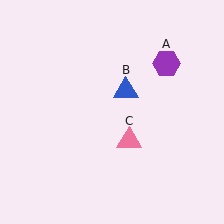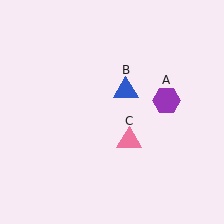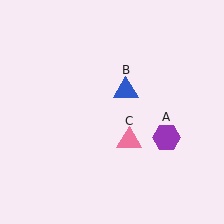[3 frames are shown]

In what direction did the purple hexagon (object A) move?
The purple hexagon (object A) moved down.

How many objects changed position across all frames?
1 object changed position: purple hexagon (object A).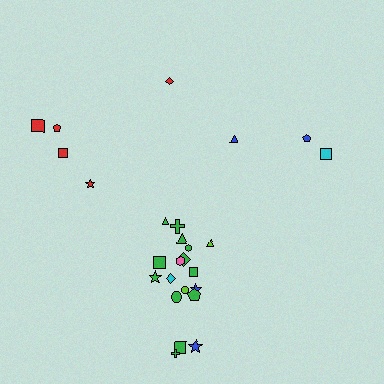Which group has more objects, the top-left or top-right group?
The top-left group.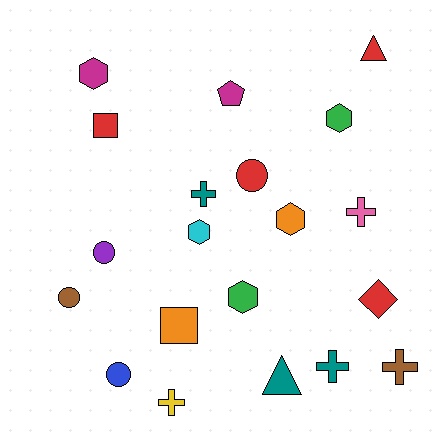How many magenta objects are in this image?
There are 2 magenta objects.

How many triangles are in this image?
There are 2 triangles.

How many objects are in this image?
There are 20 objects.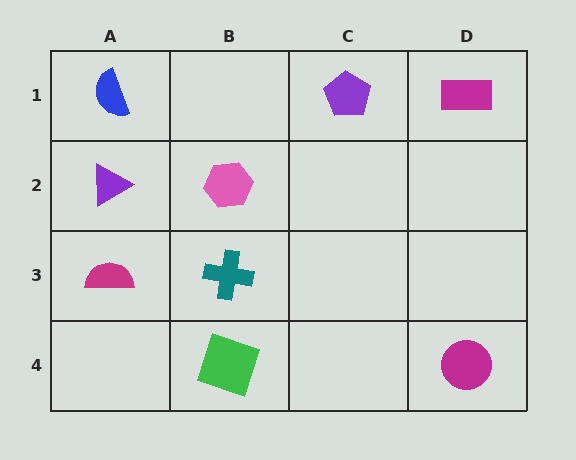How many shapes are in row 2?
2 shapes.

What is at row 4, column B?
A green square.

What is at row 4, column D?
A magenta circle.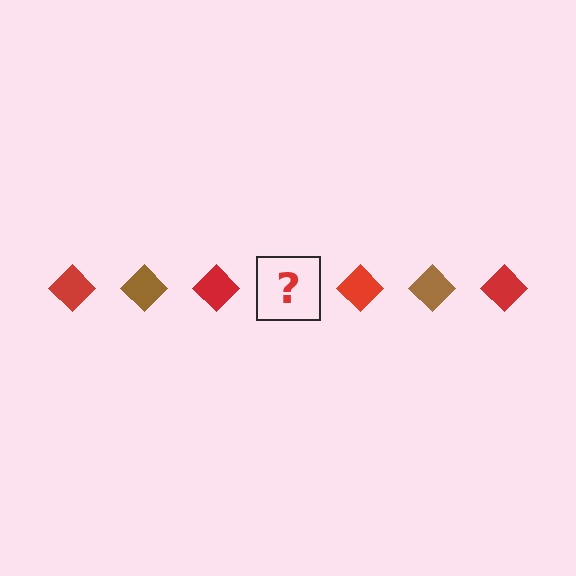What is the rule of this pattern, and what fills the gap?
The rule is that the pattern cycles through red, brown diamonds. The gap should be filled with a brown diamond.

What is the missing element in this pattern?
The missing element is a brown diamond.